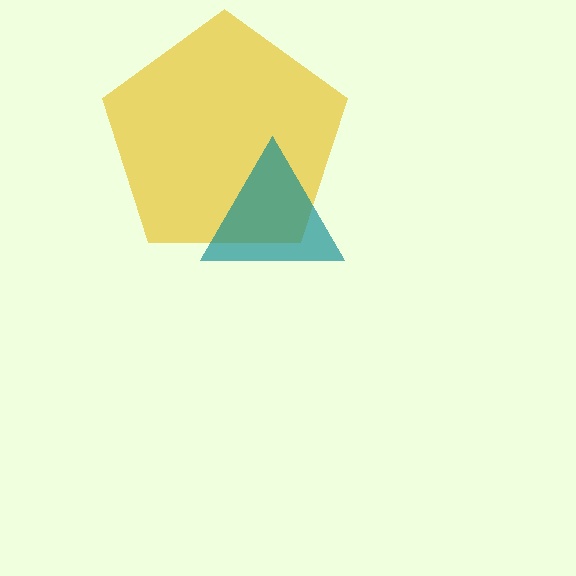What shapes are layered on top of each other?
The layered shapes are: a yellow pentagon, a teal triangle.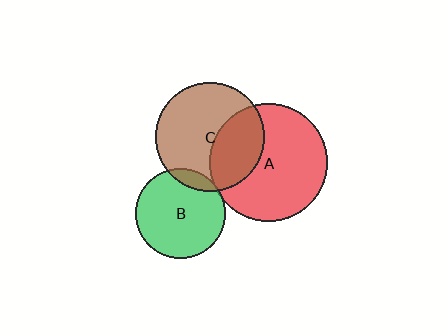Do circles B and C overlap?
Yes.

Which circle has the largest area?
Circle A (red).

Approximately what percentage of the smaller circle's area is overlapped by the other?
Approximately 10%.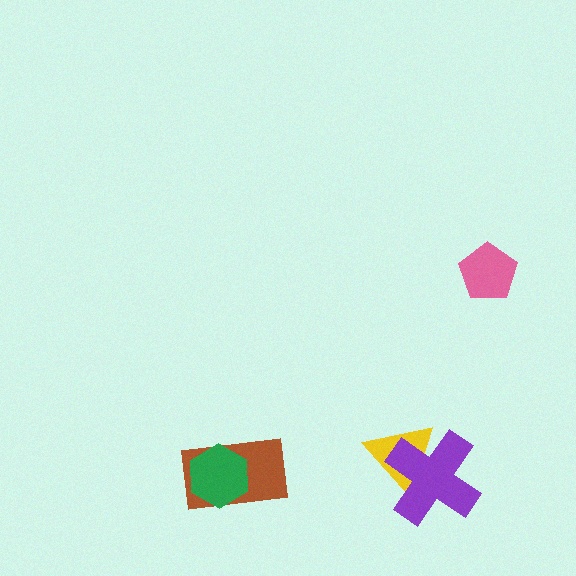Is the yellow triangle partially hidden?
Yes, it is partially covered by another shape.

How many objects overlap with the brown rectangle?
1 object overlaps with the brown rectangle.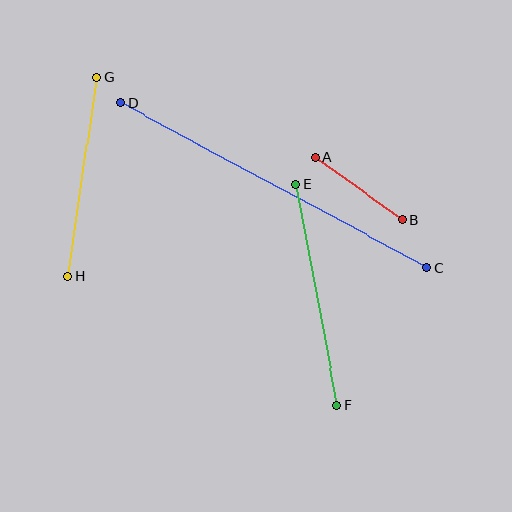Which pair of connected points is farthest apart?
Points C and D are farthest apart.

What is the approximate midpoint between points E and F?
The midpoint is at approximately (317, 295) pixels.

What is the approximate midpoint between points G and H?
The midpoint is at approximately (82, 177) pixels.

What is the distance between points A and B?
The distance is approximately 107 pixels.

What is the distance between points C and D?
The distance is approximately 347 pixels.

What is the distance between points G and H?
The distance is approximately 201 pixels.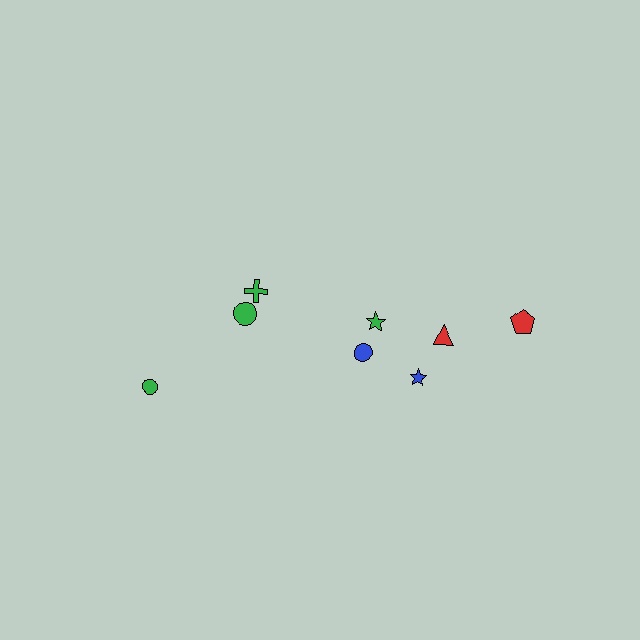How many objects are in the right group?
There are 5 objects.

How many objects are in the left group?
There are 3 objects.